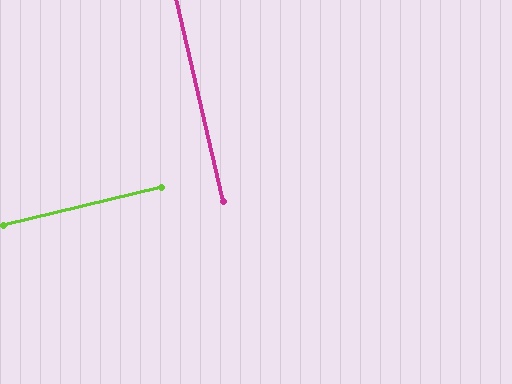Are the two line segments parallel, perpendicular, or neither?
Perpendicular — they meet at approximately 89°.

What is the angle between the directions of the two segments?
Approximately 89 degrees.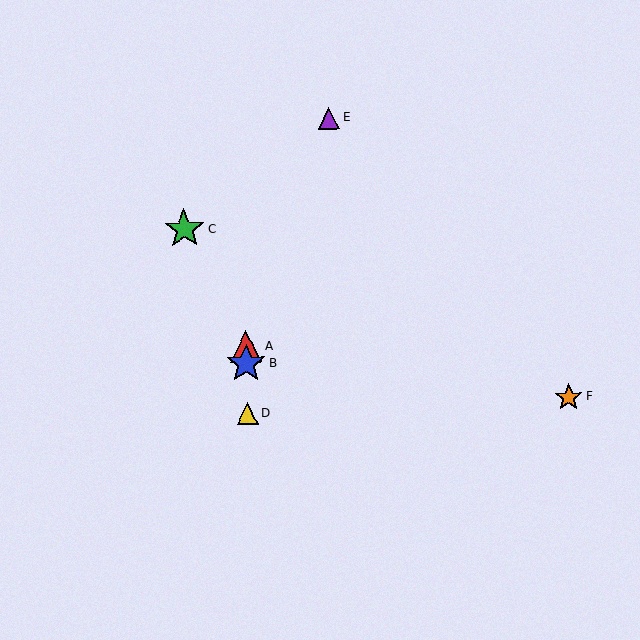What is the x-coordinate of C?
Object C is at x≈184.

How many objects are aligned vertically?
3 objects (A, B, D) are aligned vertically.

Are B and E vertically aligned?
No, B is at x≈246 and E is at x≈329.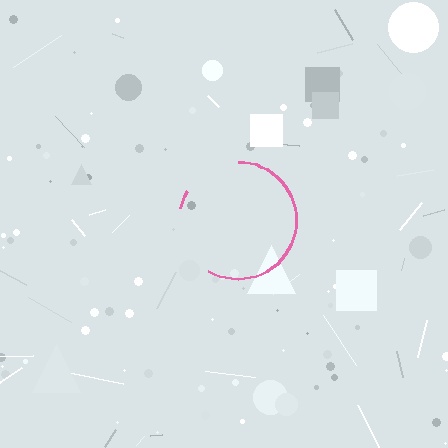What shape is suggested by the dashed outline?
The dashed outline suggests a circle.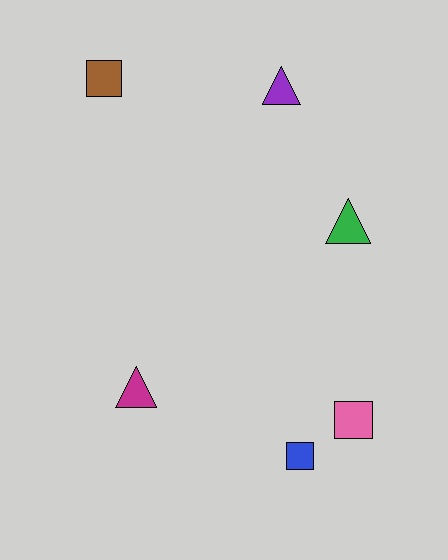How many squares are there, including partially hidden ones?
There are 3 squares.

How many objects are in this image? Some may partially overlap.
There are 6 objects.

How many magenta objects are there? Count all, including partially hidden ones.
There is 1 magenta object.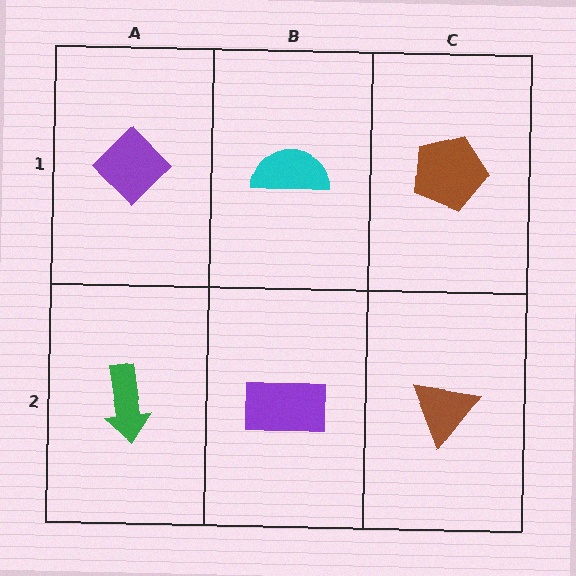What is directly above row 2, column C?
A brown pentagon.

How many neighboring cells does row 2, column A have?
2.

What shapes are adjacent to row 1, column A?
A green arrow (row 2, column A), a cyan semicircle (row 1, column B).